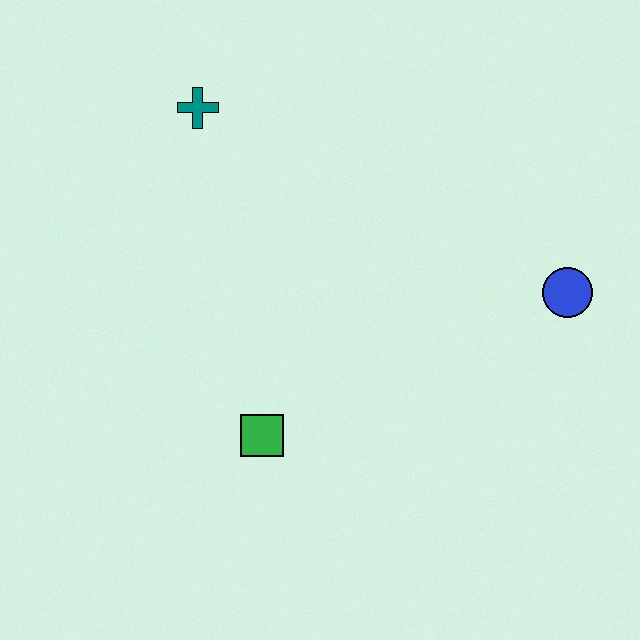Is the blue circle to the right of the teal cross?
Yes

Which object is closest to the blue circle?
The green square is closest to the blue circle.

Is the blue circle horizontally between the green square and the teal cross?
No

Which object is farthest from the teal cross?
The blue circle is farthest from the teal cross.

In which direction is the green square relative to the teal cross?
The green square is below the teal cross.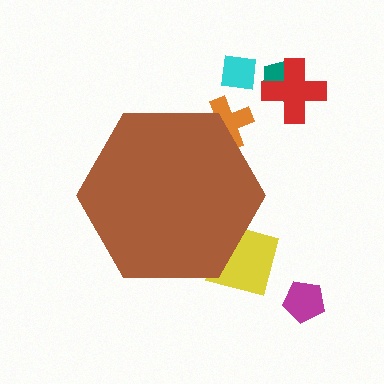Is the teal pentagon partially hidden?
No, the teal pentagon is fully visible.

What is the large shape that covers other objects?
A brown hexagon.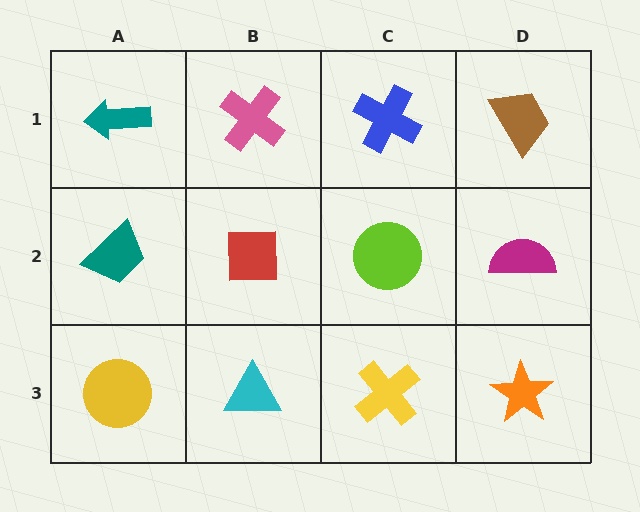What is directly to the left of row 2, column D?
A lime circle.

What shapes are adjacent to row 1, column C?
A lime circle (row 2, column C), a pink cross (row 1, column B), a brown trapezoid (row 1, column D).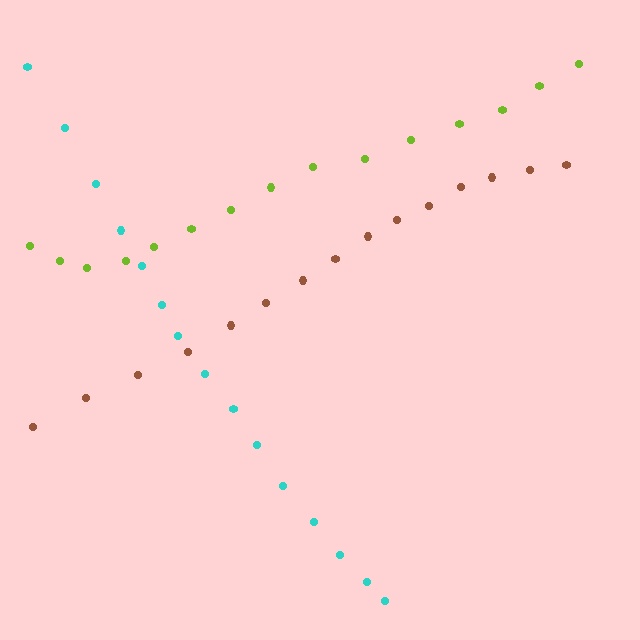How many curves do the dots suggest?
There are 3 distinct paths.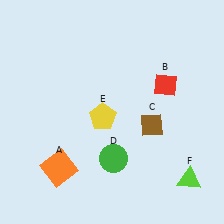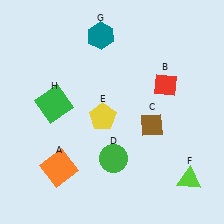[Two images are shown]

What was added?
A teal hexagon (G), a green square (H) were added in Image 2.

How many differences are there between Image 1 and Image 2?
There are 2 differences between the two images.